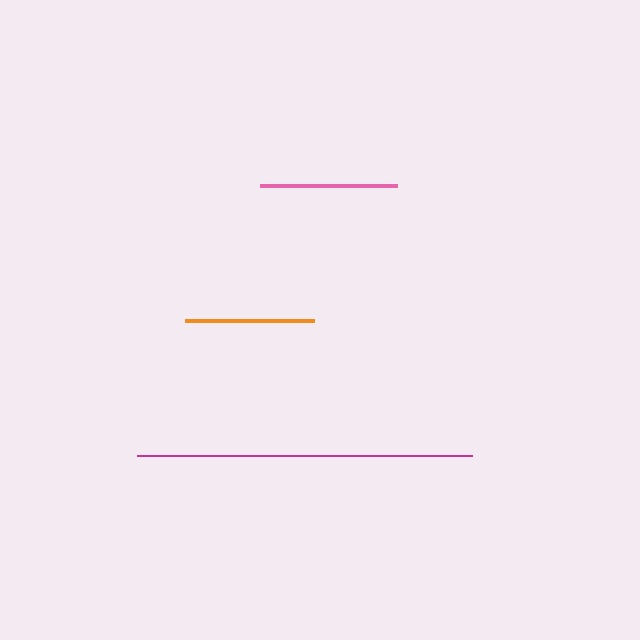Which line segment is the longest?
The magenta line is the longest at approximately 336 pixels.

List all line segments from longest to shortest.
From longest to shortest: magenta, pink, orange.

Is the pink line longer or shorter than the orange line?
The pink line is longer than the orange line.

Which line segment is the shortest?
The orange line is the shortest at approximately 129 pixels.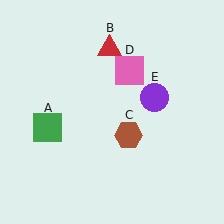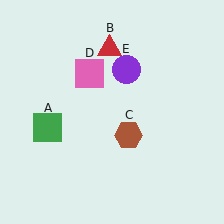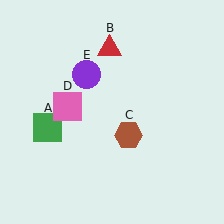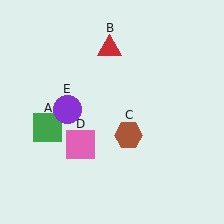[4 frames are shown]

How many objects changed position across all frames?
2 objects changed position: pink square (object D), purple circle (object E).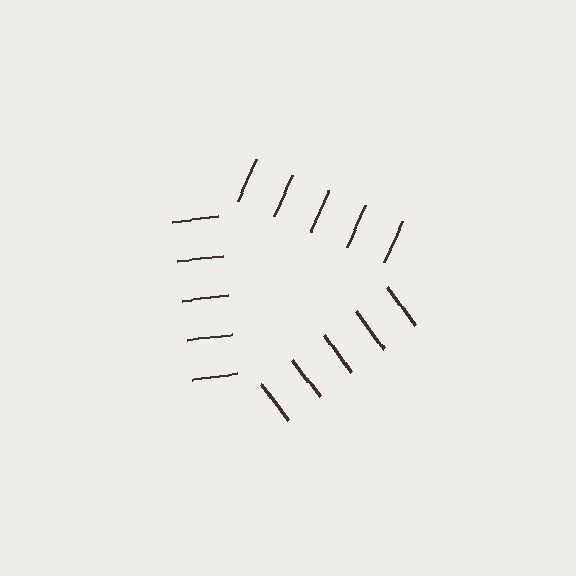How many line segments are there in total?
15 — 5 along each of the 3 edges.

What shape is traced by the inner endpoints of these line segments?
An illusory triangle — the line segments terminate on its edges but no continuous stroke is drawn.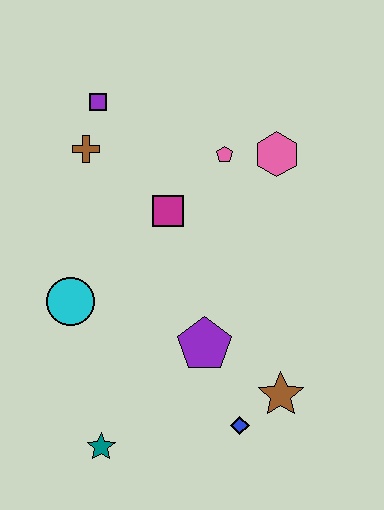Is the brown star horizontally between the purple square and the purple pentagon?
No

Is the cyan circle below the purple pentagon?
No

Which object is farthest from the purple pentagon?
The purple square is farthest from the purple pentagon.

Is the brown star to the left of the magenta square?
No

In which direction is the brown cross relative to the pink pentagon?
The brown cross is to the left of the pink pentagon.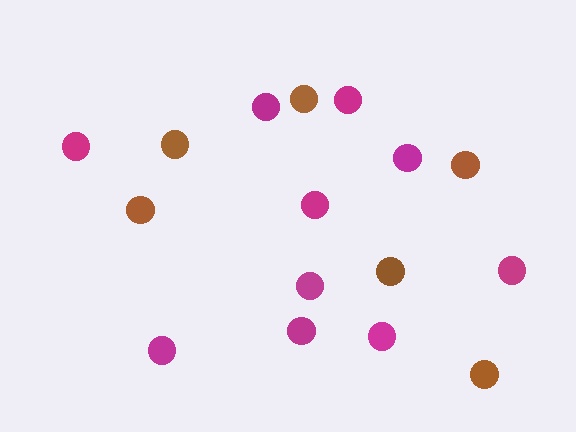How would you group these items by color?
There are 2 groups: one group of brown circles (6) and one group of magenta circles (10).